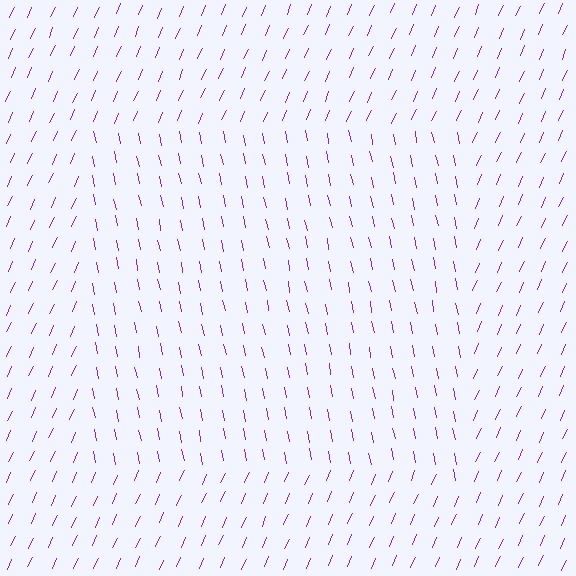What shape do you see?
I see a rectangle.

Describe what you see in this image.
The image is filled with small purple line segments. A rectangle region in the image has lines oriented differently from the surrounding lines, creating a visible texture boundary.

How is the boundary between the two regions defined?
The boundary is defined purely by a change in line orientation (approximately 35 degrees difference). All lines are the same color and thickness.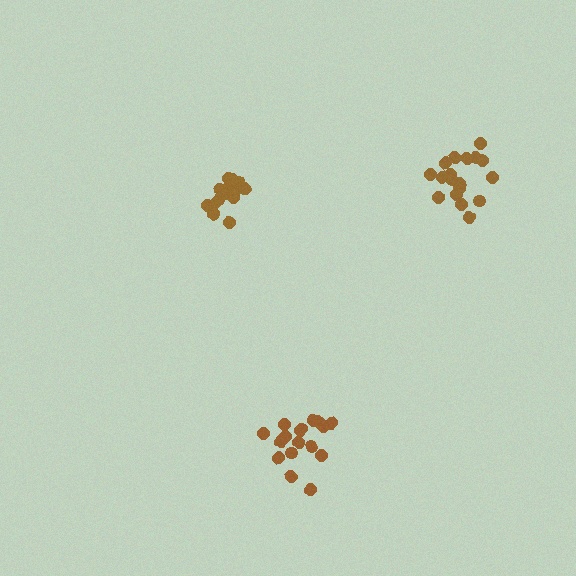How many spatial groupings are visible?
There are 3 spatial groupings.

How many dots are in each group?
Group 1: 17 dots, Group 2: 16 dots, Group 3: 18 dots (51 total).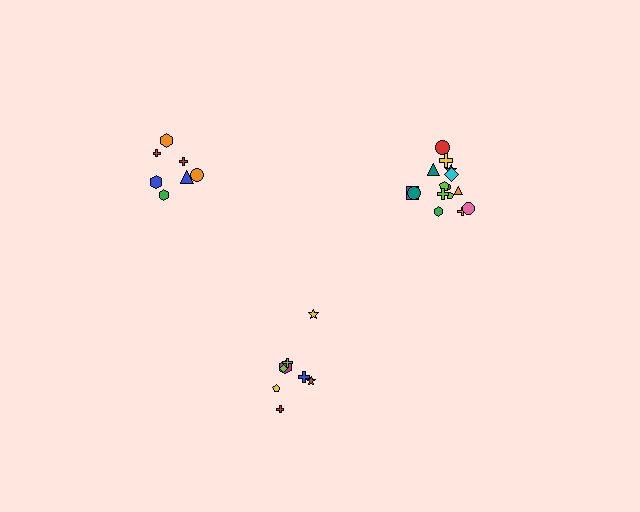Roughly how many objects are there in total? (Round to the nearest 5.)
Roughly 30 objects in total.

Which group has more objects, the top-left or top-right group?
The top-right group.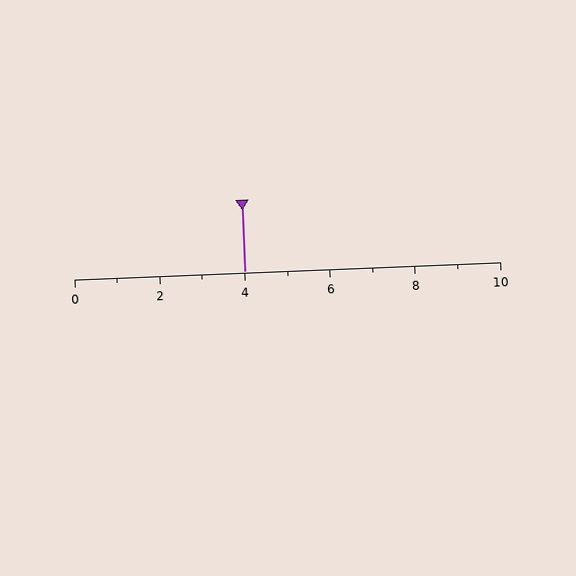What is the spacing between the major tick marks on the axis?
The major ticks are spaced 2 apart.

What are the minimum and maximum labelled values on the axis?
The axis runs from 0 to 10.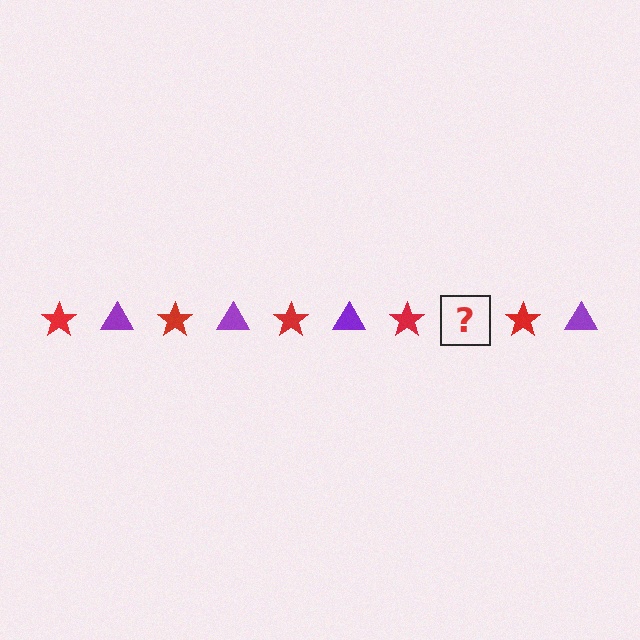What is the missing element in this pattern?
The missing element is a purple triangle.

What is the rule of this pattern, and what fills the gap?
The rule is that the pattern alternates between red star and purple triangle. The gap should be filled with a purple triangle.